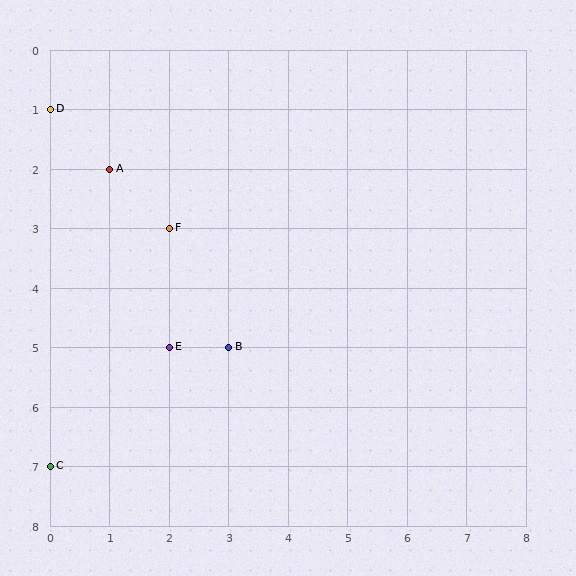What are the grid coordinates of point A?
Point A is at grid coordinates (1, 2).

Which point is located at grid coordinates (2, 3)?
Point F is at (2, 3).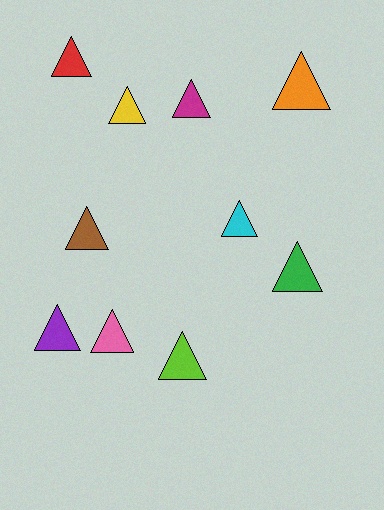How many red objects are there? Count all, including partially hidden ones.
There is 1 red object.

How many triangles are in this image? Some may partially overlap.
There are 10 triangles.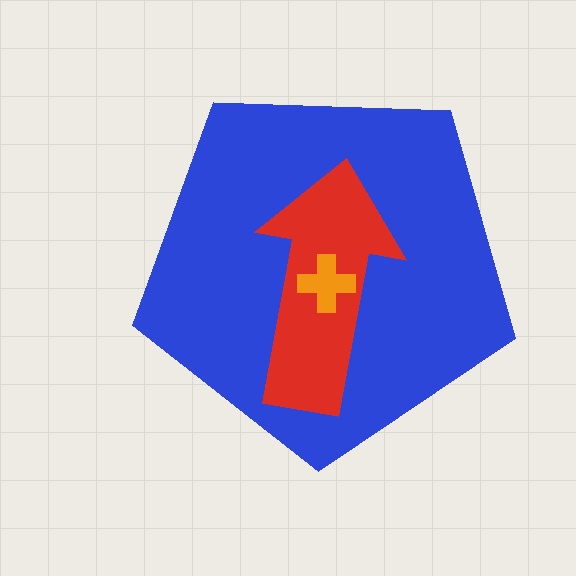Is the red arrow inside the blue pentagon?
Yes.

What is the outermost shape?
The blue pentagon.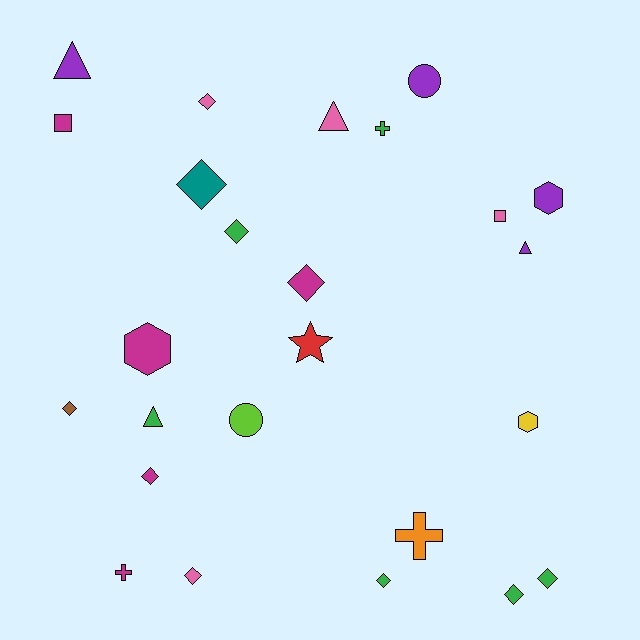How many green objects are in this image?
There are 6 green objects.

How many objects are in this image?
There are 25 objects.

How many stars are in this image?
There is 1 star.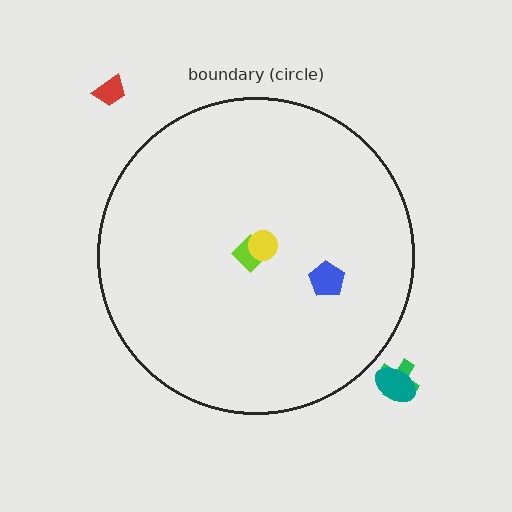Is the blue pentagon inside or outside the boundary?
Inside.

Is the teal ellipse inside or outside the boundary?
Outside.